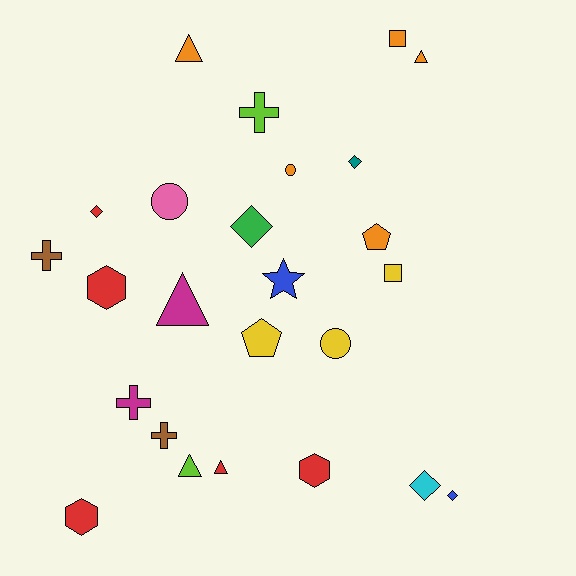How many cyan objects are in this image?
There is 1 cyan object.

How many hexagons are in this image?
There are 3 hexagons.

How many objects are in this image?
There are 25 objects.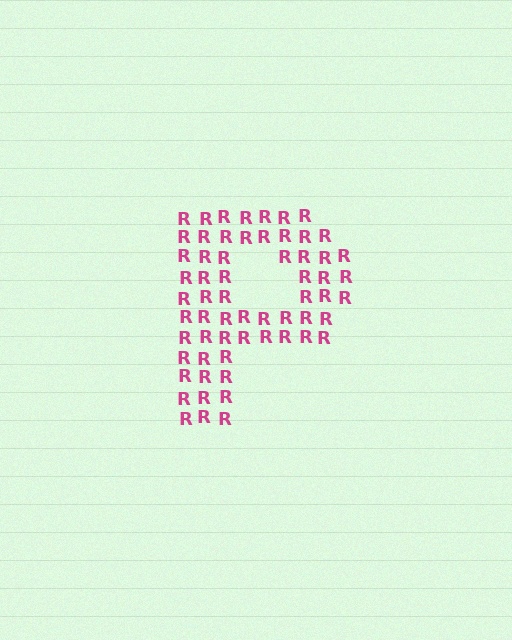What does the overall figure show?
The overall figure shows the letter P.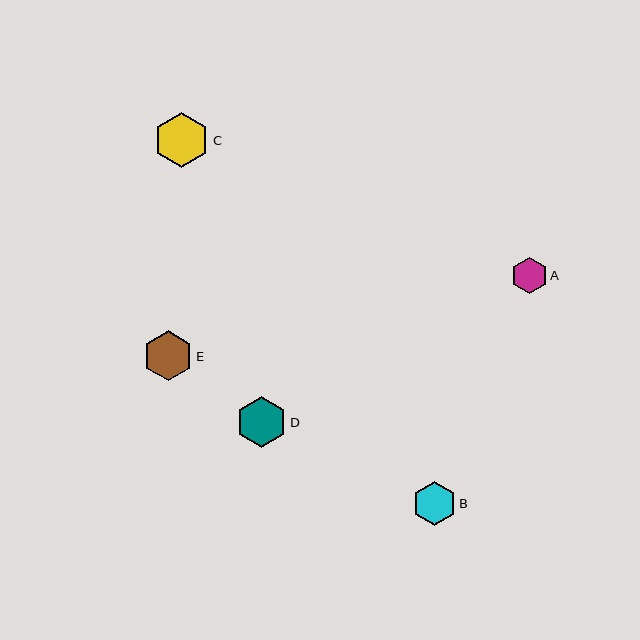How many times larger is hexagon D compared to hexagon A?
Hexagon D is approximately 1.4 times the size of hexagon A.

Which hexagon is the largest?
Hexagon C is the largest with a size of approximately 56 pixels.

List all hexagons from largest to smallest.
From largest to smallest: C, D, E, B, A.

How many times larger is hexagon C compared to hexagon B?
Hexagon C is approximately 1.3 times the size of hexagon B.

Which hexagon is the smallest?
Hexagon A is the smallest with a size of approximately 37 pixels.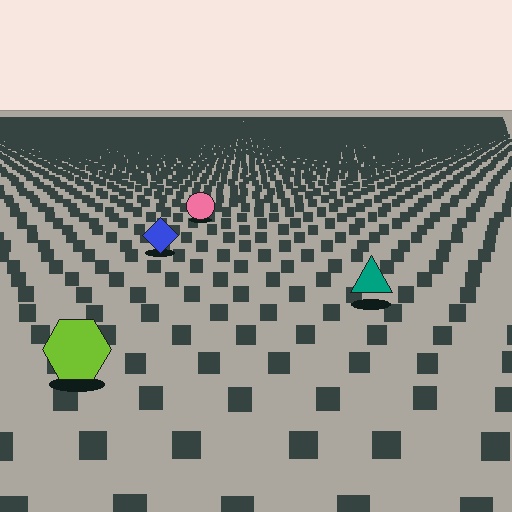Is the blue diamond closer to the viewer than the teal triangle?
No. The teal triangle is closer — you can tell from the texture gradient: the ground texture is coarser near it.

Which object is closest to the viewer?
The lime hexagon is closest. The texture marks near it are larger and more spread out.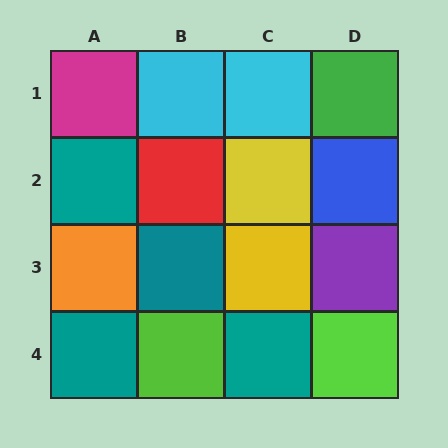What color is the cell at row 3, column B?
Teal.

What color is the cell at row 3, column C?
Yellow.